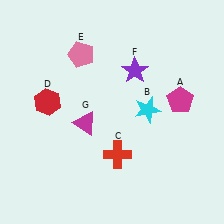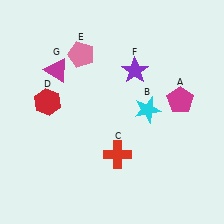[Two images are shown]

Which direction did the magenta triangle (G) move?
The magenta triangle (G) moved up.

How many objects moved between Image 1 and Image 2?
1 object moved between the two images.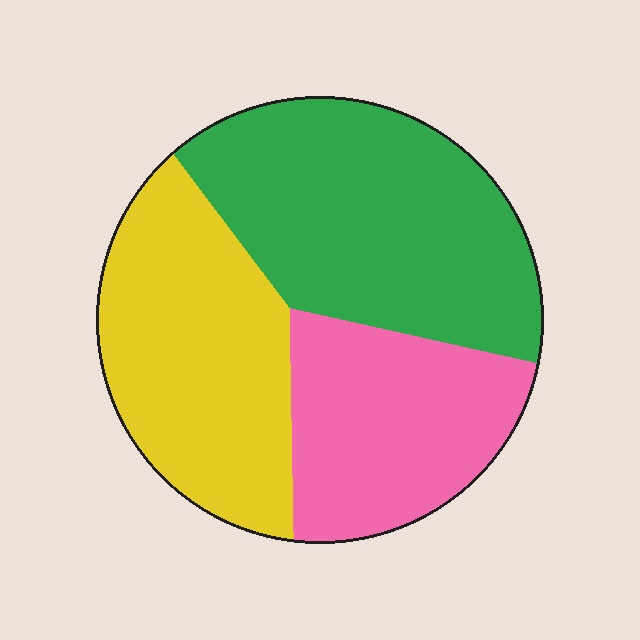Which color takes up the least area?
Pink, at roughly 25%.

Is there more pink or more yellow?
Yellow.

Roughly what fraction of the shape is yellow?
Yellow covers around 35% of the shape.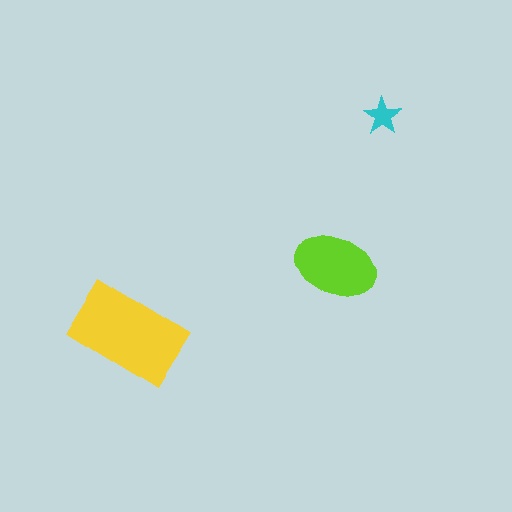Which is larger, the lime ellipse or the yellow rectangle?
The yellow rectangle.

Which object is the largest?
The yellow rectangle.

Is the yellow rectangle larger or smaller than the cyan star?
Larger.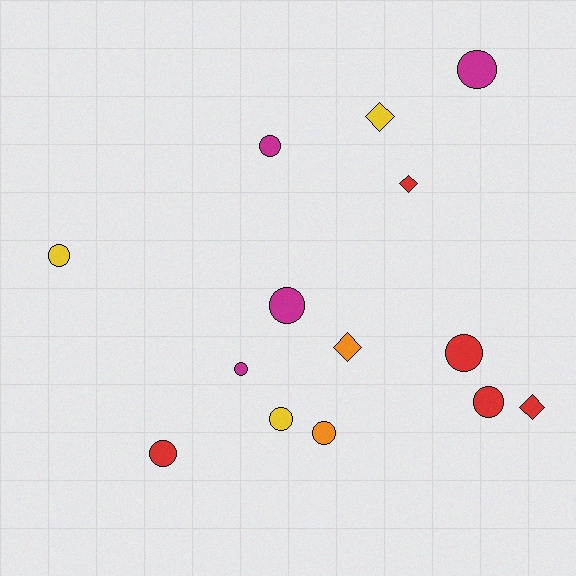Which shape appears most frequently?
Circle, with 10 objects.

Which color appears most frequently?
Red, with 5 objects.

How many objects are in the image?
There are 14 objects.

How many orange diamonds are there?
There is 1 orange diamond.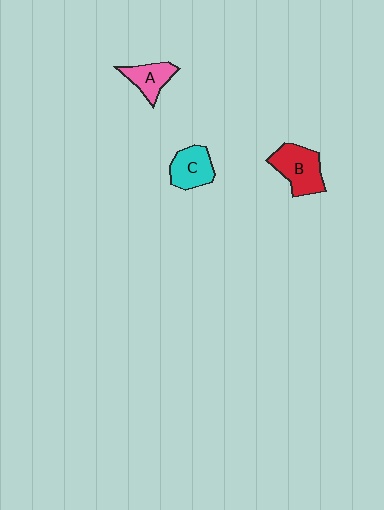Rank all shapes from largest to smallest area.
From largest to smallest: B (red), C (cyan), A (pink).